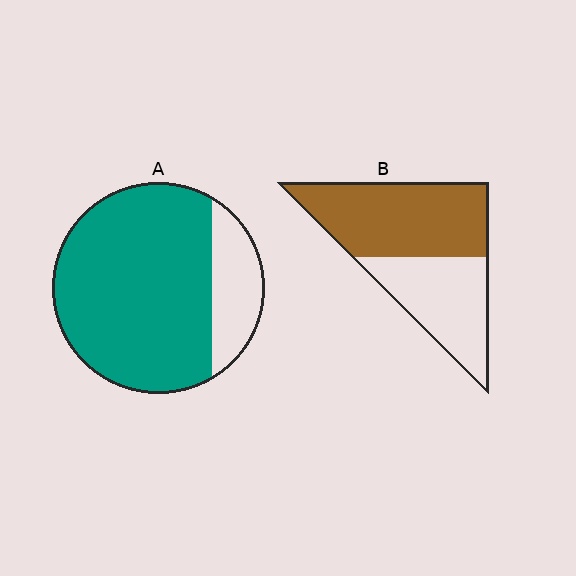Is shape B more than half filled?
Yes.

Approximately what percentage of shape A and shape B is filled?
A is approximately 80% and B is approximately 60%.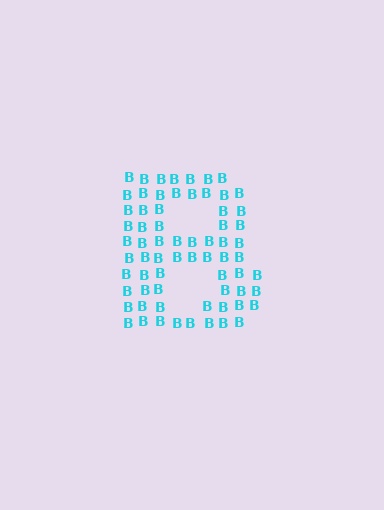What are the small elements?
The small elements are letter B's.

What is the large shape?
The large shape is the letter B.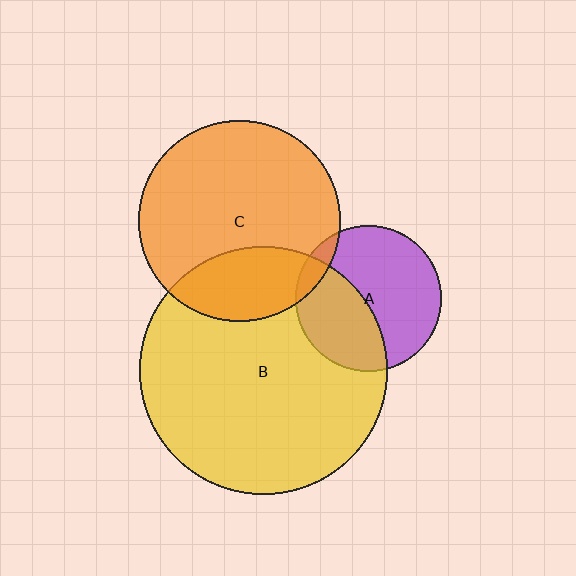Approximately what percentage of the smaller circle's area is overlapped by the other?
Approximately 10%.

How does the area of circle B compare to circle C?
Approximately 1.5 times.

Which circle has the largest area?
Circle B (yellow).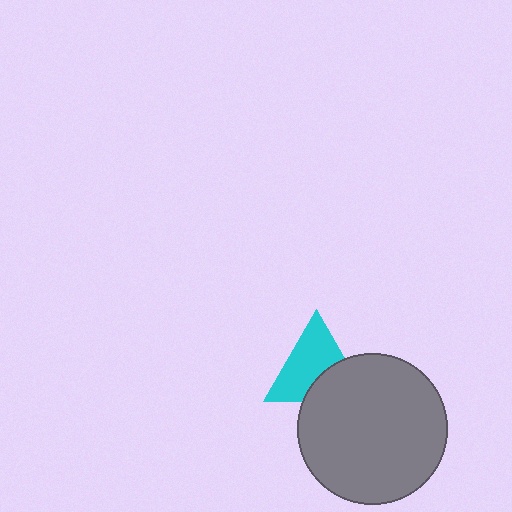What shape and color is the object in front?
The object in front is a gray circle.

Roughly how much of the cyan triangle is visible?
Most of it is visible (roughly 65%).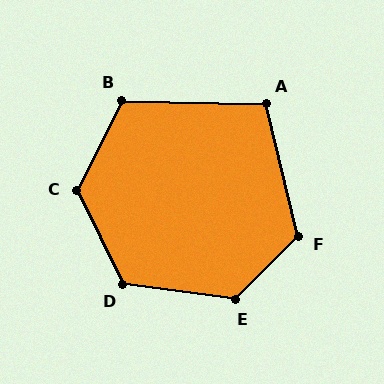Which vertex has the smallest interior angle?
A, at approximately 105 degrees.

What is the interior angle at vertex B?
Approximately 115 degrees (obtuse).